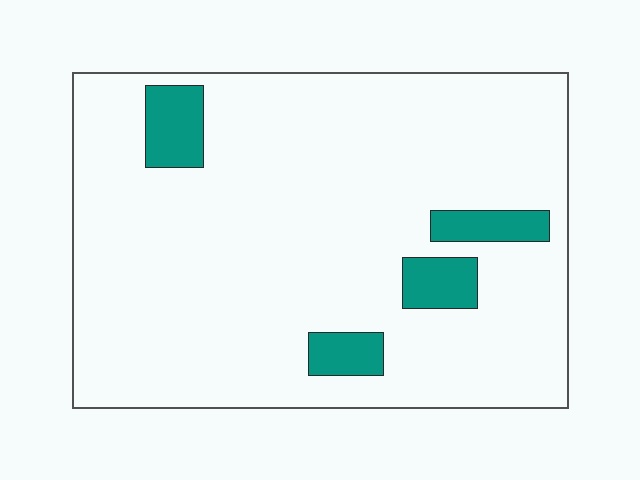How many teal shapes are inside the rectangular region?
4.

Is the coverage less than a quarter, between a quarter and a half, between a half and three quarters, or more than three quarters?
Less than a quarter.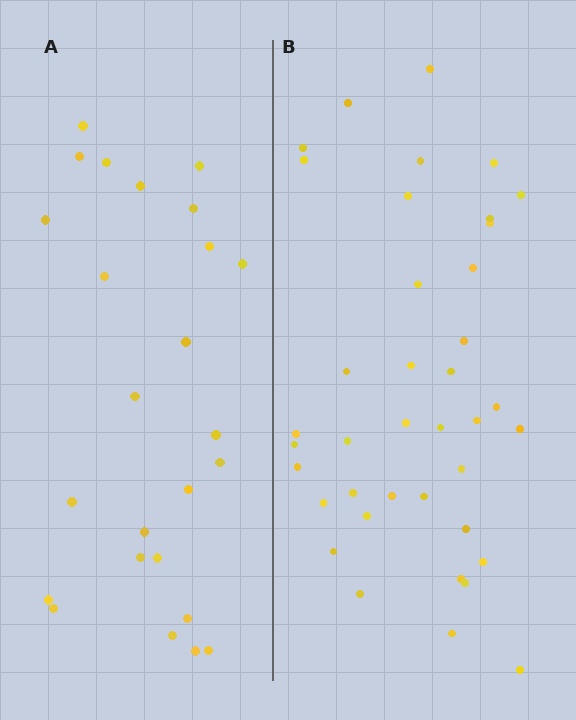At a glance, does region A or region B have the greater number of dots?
Region B (the right region) has more dots.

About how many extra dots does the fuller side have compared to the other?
Region B has approximately 15 more dots than region A.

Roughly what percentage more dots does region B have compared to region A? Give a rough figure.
About 55% more.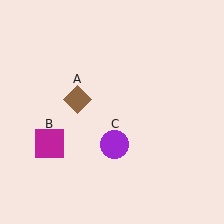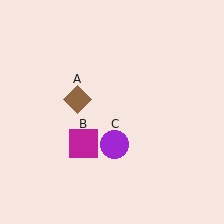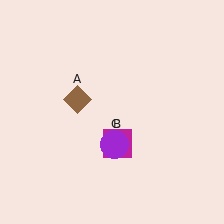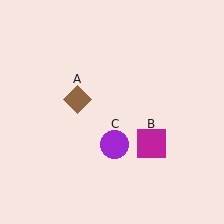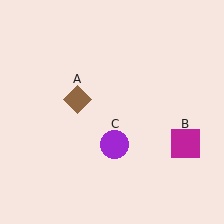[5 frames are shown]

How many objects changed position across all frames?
1 object changed position: magenta square (object B).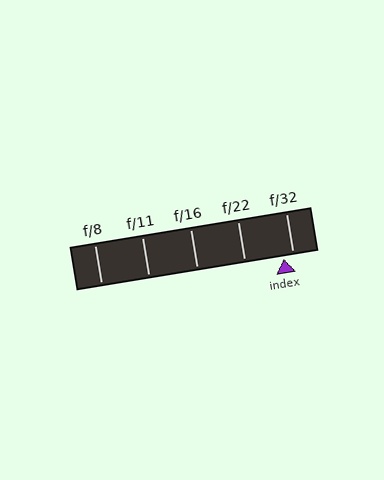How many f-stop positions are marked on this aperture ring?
There are 5 f-stop positions marked.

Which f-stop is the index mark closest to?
The index mark is closest to f/32.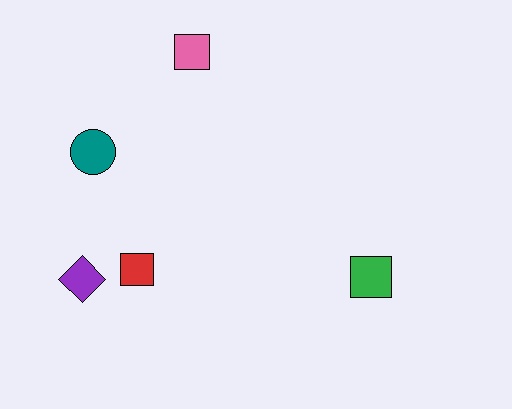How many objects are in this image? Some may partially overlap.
There are 5 objects.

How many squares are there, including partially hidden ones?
There are 3 squares.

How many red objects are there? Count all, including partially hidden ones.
There is 1 red object.